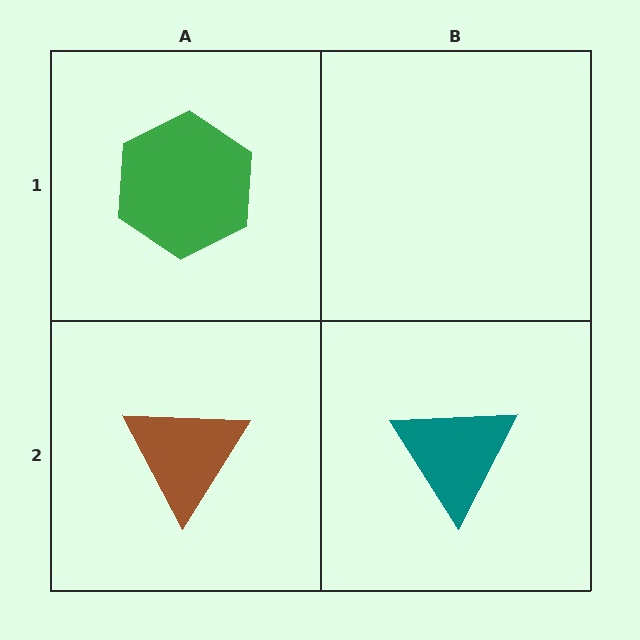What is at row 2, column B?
A teal triangle.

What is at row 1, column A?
A green hexagon.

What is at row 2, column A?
A brown triangle.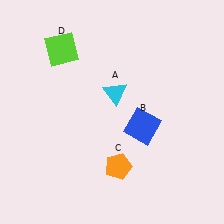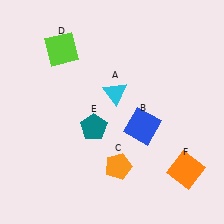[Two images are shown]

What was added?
A teal pentagon (E), an orange square (F) were added in Image 2.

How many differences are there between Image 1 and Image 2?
There are 2 differences between the two images.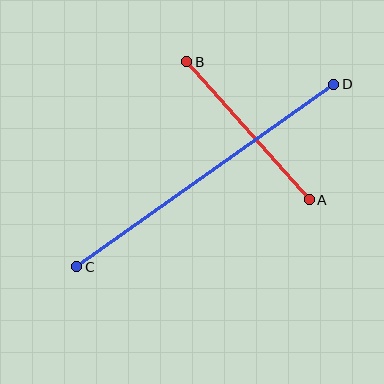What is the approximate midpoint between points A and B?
The midpoint is at approximately (248, 131) pixels.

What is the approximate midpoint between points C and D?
The midpoint is at approximately (205, 175) pixels.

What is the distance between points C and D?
The distance is approximately 315 pixels.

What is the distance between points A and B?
The distance is approximately 184 pixels.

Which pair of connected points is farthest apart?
Points C and D are farthest apart.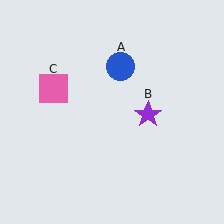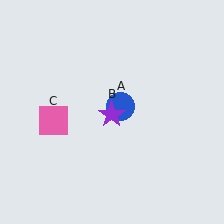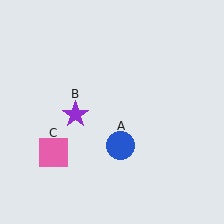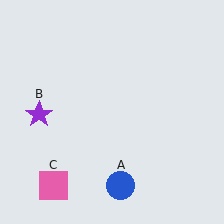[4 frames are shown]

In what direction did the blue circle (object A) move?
The blue circle (object A) moved down.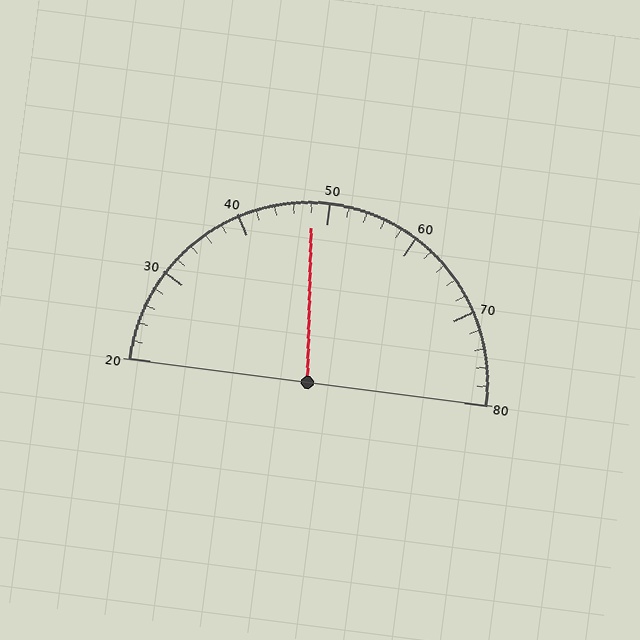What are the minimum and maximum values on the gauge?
The gauge ranges from 20 to 80.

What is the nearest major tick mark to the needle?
The nearest major tick mark is 50.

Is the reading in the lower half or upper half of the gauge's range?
The reading is in the lower half of the range (20 to 80).